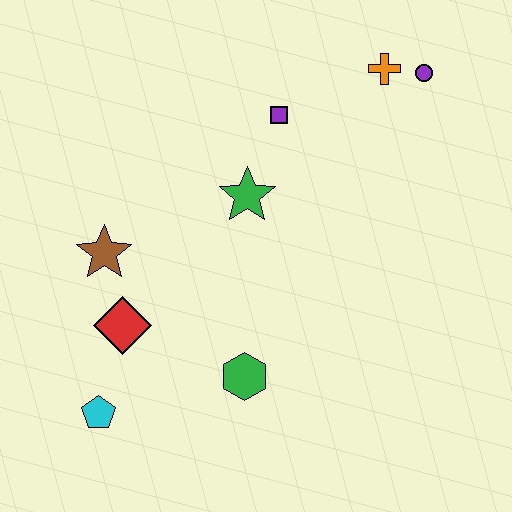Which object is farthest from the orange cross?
The cyan pentagon is farthest from the orange cross.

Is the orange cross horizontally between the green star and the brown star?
No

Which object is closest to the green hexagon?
The red diamond is closest to the green hexagon.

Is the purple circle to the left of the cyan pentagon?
No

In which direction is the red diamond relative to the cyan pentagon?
The red diamond is above the cyan pentagon.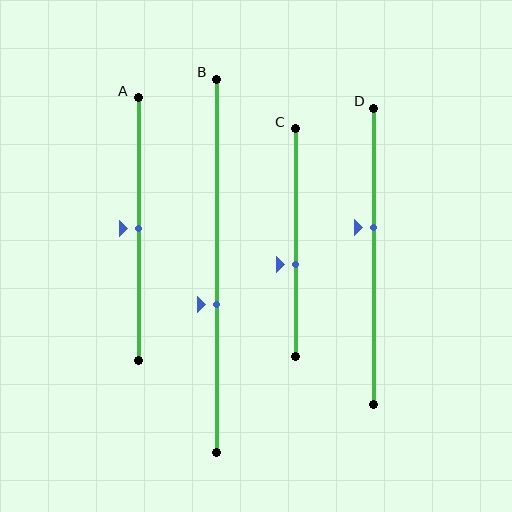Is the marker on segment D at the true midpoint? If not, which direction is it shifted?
No, the marker on segment D is shifted upward by about 10% of the segment length.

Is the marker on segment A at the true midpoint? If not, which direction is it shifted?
Yes, the marker on segment A is at the true midpoint.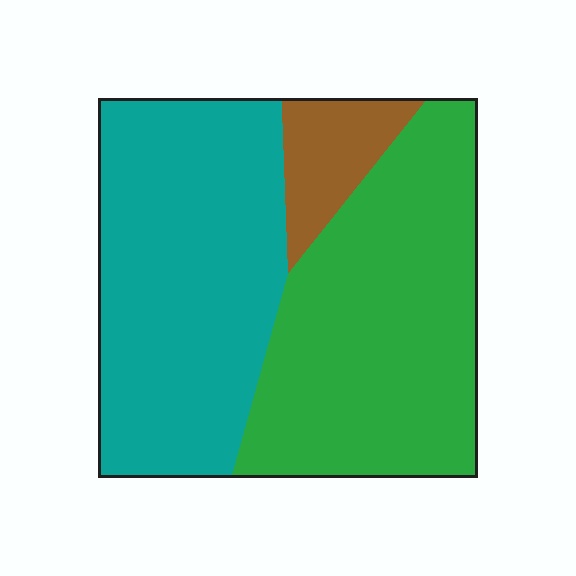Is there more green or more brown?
Green.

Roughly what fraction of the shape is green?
Green covers roughly 45% of the shape.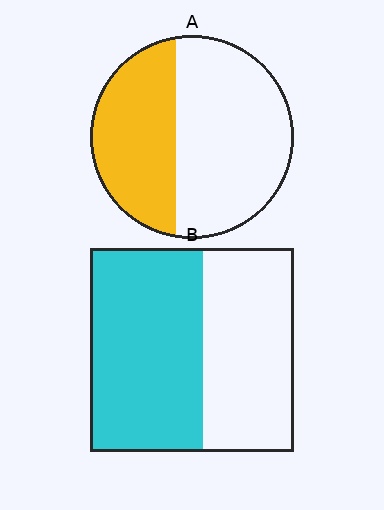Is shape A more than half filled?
No.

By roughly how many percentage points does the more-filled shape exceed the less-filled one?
By roughly 15 percentage points (B over A).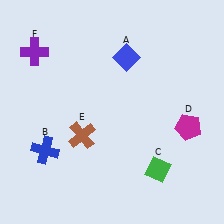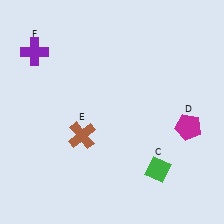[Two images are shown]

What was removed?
The blue diamond (A), the blue cross (B) were removed in Image 2.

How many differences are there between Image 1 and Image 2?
There are 2 differences between the two images.